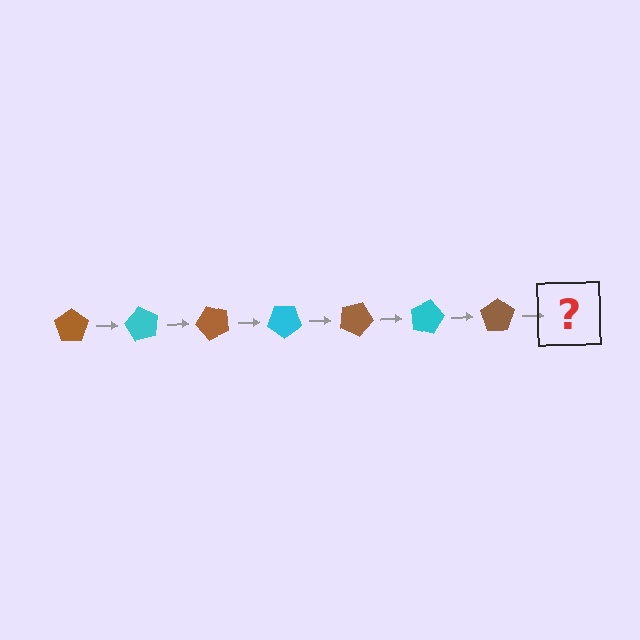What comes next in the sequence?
The next element should be a cyan pentagon, rotated 420 degrees from the start.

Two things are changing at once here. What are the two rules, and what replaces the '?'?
The two rules are that it rotates 60 degrees each step and the color cycles through brown and cyan. The '?' should be a cyan pentagon, rotated 420 degrees from the start.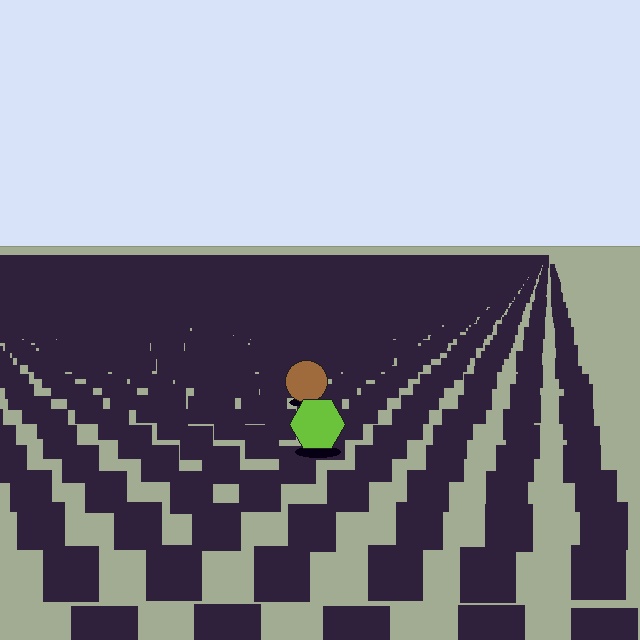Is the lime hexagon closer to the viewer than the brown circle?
Yes. The lime hexagon is closer — you can tell from the texture gradient: the ground texture is coarser near it.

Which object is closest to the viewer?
The lime hexagon is closest. The texture marks near it are larger and more spread out.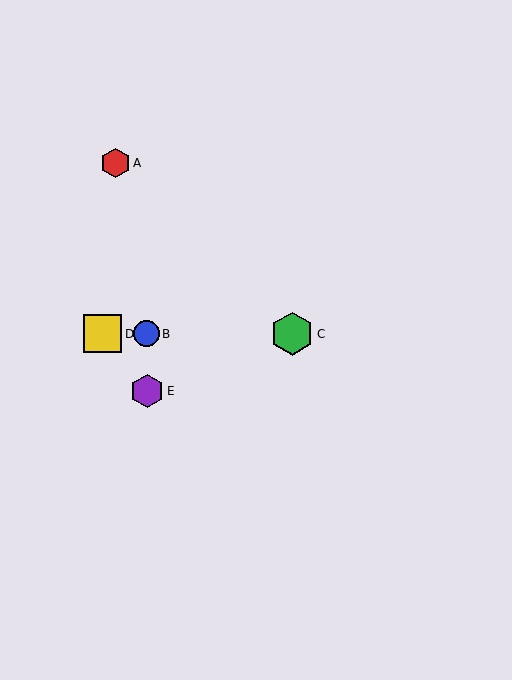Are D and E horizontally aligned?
No, D is at y≈334 and E is at y≈391.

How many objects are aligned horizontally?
3 objects (B, C, D) are aligned horizontally.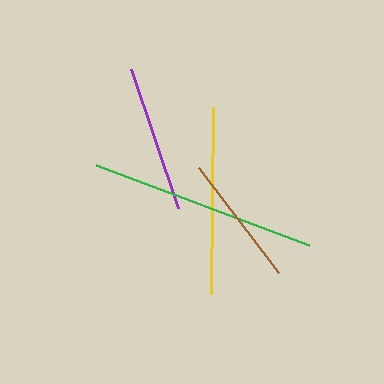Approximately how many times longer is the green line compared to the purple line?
The green line is approximately 1.5 times the length of the purple line.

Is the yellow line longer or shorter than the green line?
The green line is longer than the yellow line.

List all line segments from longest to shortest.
From longest to shortest: green, yellow, purple, brown.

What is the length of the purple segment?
The purple segment is approximately 147 pixels long.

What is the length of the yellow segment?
The yellow segment is approximately 187 pixels long.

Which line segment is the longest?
The green line is the longest at approximately 227 pixels.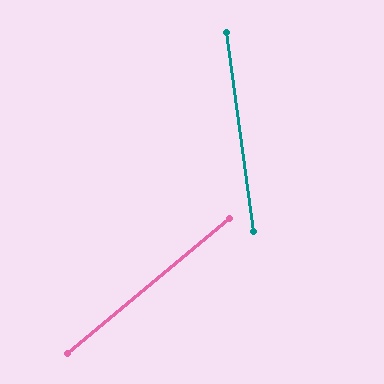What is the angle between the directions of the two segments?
Approximately 58 degrees.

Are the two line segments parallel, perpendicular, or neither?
Neither parallel nor perpendicular — they differ by about 58°.